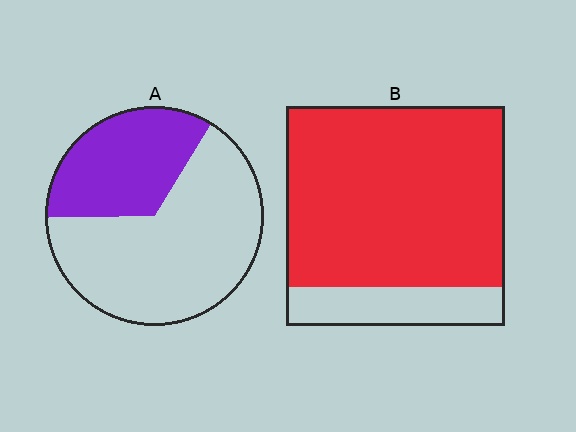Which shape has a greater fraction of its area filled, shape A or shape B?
Shape B.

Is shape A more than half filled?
No.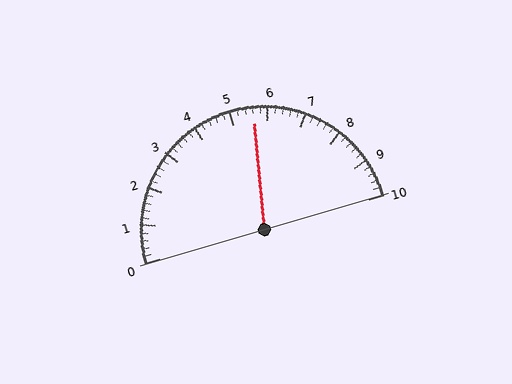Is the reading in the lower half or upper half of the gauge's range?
The reading is in the upper half of the range (0 to 10).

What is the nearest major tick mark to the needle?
The nearest major tick mark is 6.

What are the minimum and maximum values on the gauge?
The gauge ranges from 0 to 10.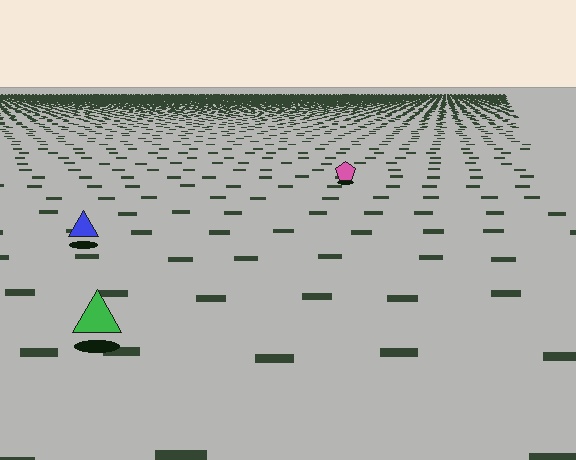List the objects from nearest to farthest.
From nearest to farthest: the green triangle, the blue triangle, the pink pentagon.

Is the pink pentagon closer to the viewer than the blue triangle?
No. The blue triangle is closer — you can tell from the texture gradient: the ground texture is coarser near it.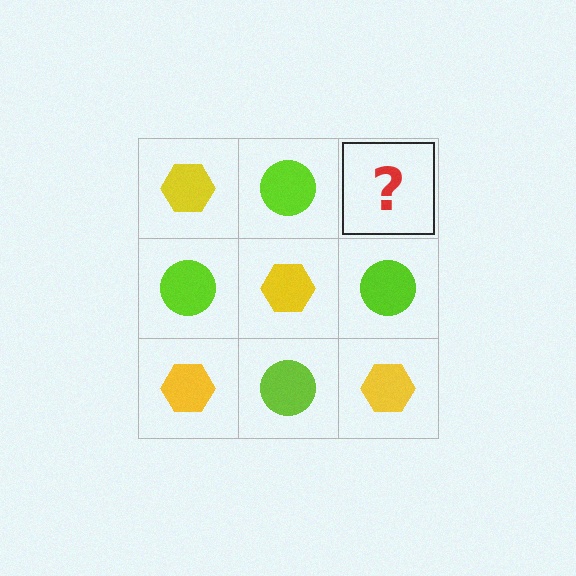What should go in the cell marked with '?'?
The missing cell should contain a yellow hexagon.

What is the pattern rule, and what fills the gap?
The rule is that it alternates yellow hexagon and lime circle in a checkerboard pattern. The gap should be filled with a yellow hexagon.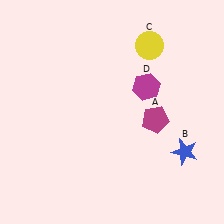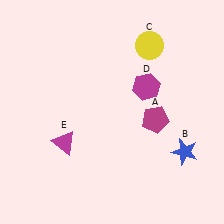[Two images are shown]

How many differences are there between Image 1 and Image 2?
There is 1 difference between the two images.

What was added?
A magenta triangle (E) was added in Image 2.